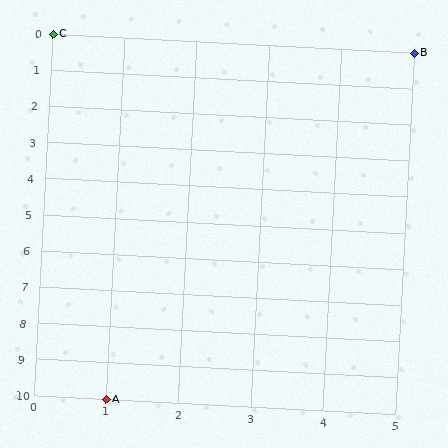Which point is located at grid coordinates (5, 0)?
Point B is at (5, 0).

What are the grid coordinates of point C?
Point C is at grid coordinates (0, 0).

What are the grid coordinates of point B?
Point B is at grid coordinates (5, 0).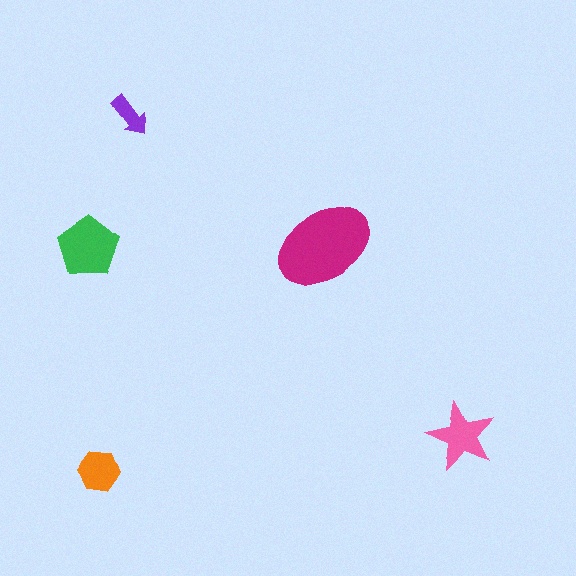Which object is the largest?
The magenta ellipse.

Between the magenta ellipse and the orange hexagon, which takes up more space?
The magenta ellipse.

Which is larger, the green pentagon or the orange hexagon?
The green pentagon.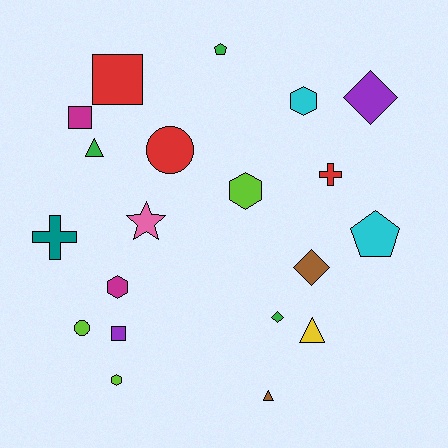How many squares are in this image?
There are 3 squares.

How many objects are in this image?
There are 20 objects.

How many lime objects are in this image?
There are 3 lime objects.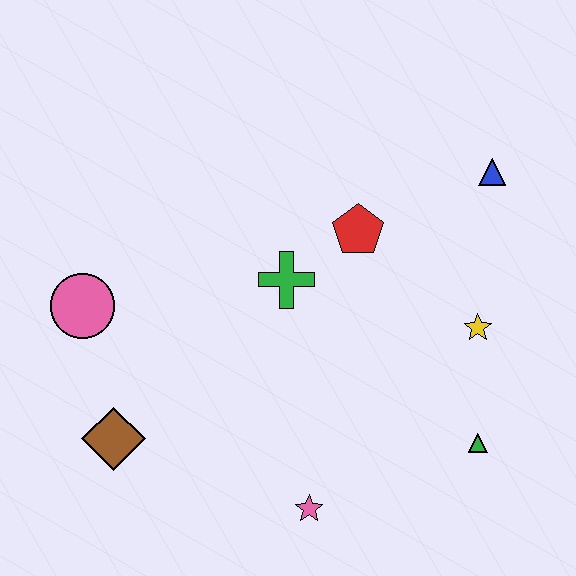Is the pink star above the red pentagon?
No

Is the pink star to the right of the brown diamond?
Yes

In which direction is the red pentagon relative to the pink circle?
The red pentagon is to the right of the pink circle.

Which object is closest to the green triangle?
The yellow star is closest to the green triangle.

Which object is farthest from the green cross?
The green triangle is farthest from the green cross.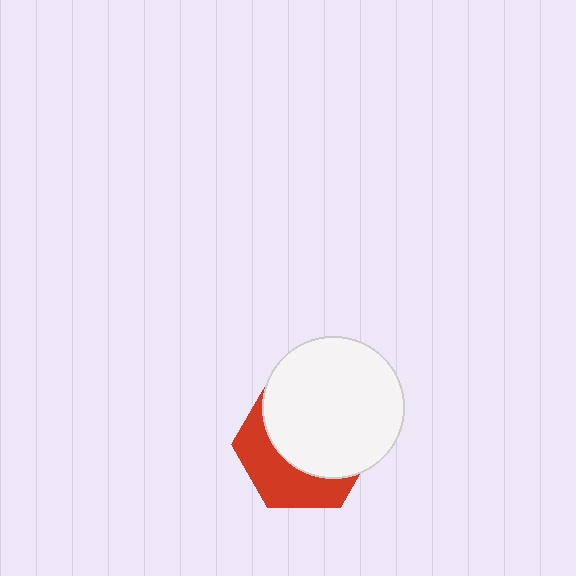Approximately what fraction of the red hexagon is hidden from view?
Roughly 62% of the red hexagon is hidden behind the white circle.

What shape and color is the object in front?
The object in front is a white circle.